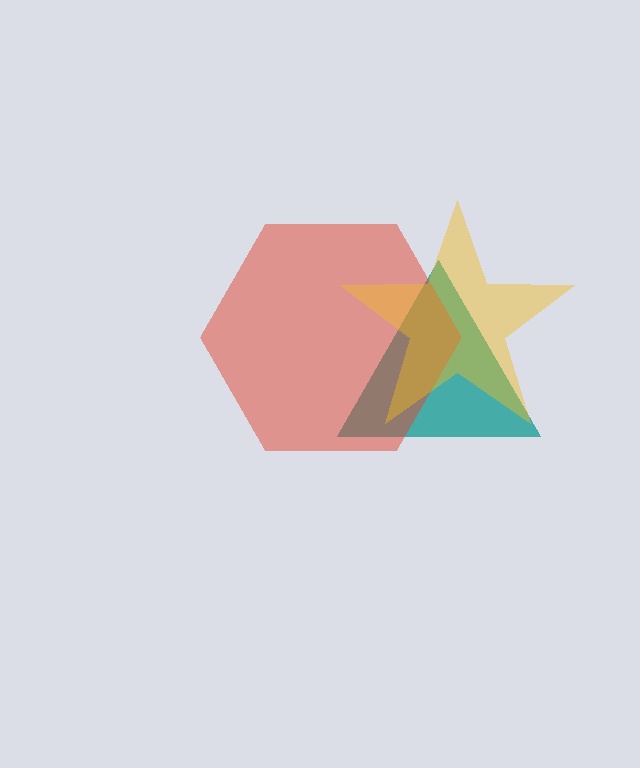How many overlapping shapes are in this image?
There are 3 overlapping shapes in the image.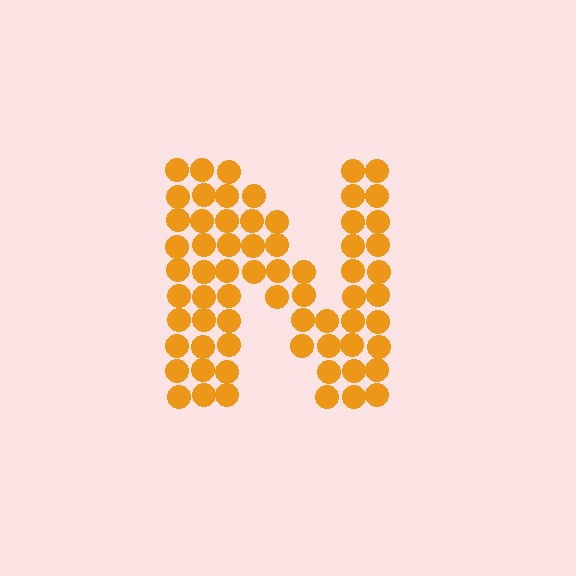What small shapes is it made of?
It is made of small circles.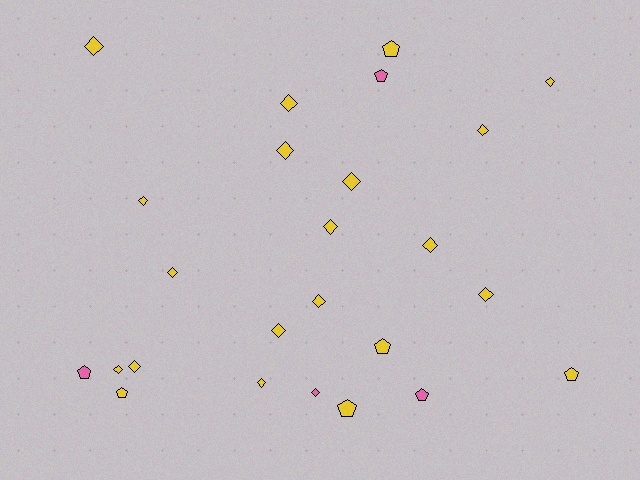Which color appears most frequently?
Yellow, with 21 objects.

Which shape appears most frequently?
Diamond, with 17 objects.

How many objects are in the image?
There are 25 objects.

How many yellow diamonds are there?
There are 16 yellow diamonds.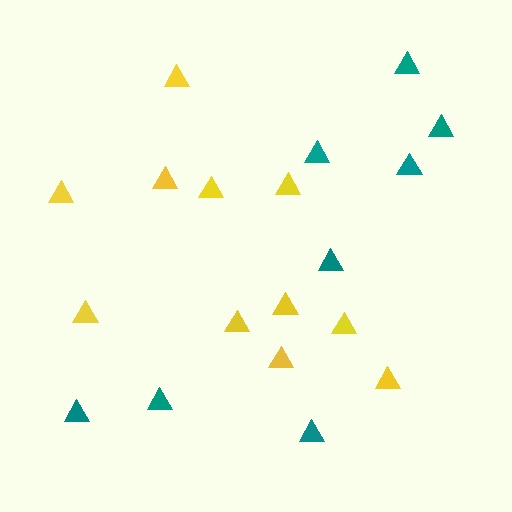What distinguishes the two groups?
There are 2 groups: one group of yellow triangles (11) and one group of teal triangles (8).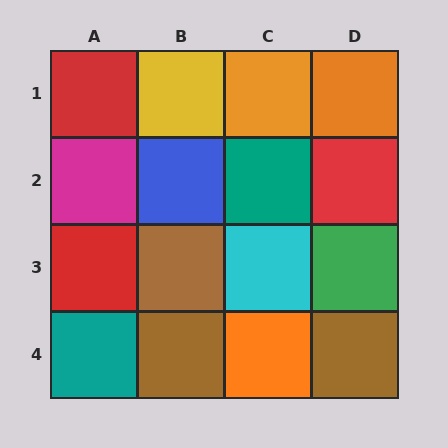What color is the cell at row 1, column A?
Red.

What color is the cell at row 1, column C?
Orange.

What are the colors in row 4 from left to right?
Teal, brown, orange, brown.